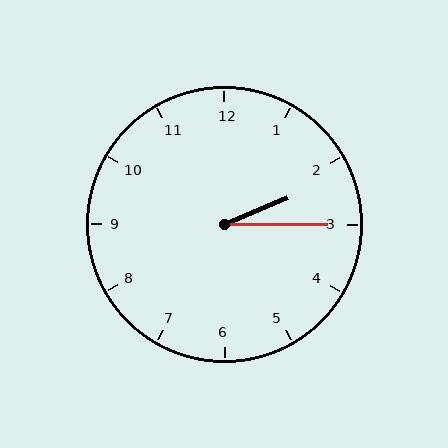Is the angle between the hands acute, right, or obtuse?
It is acute.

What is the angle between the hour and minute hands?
Approximately 22 degrees.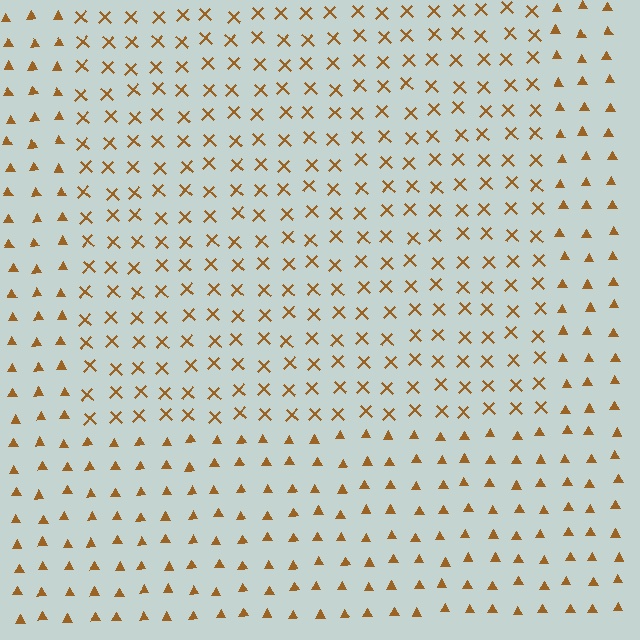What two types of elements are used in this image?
The image uses X marks inside the rectangle region and triangles outside it.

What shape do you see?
I see a rectangle.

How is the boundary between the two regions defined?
The boundary is defined by a change in element shape: X marks inside vs. triangles outside. All elements share the same color and spacing.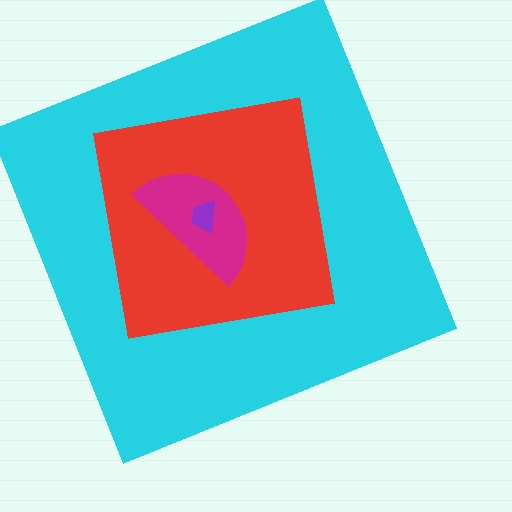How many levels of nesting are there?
4.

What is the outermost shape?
The cyan square.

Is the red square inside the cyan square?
Yes.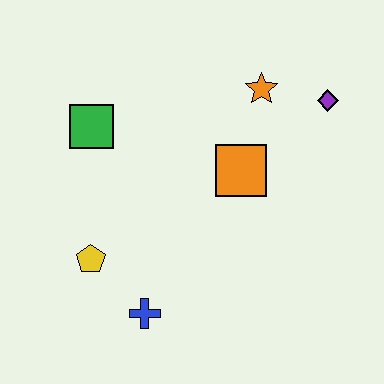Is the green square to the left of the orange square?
Yes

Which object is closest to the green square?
The yellow pentagon is closest to the green square.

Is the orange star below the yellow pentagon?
No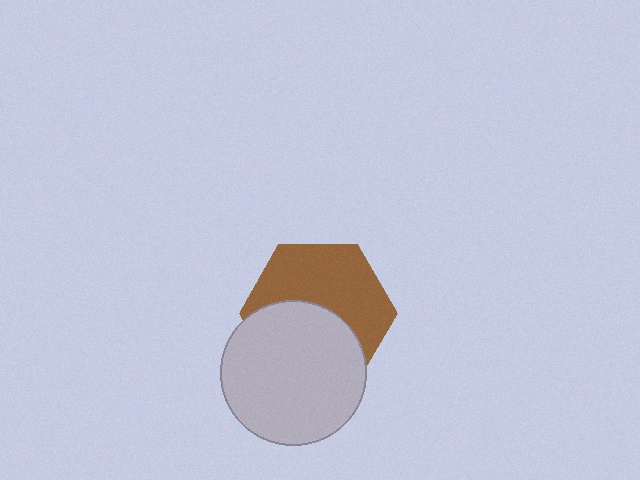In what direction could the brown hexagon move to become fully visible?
The brown hexagon could move up. That would shift it out from behind the light gray circle entirely.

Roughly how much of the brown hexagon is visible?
About half of it is visible (roughly 54%).